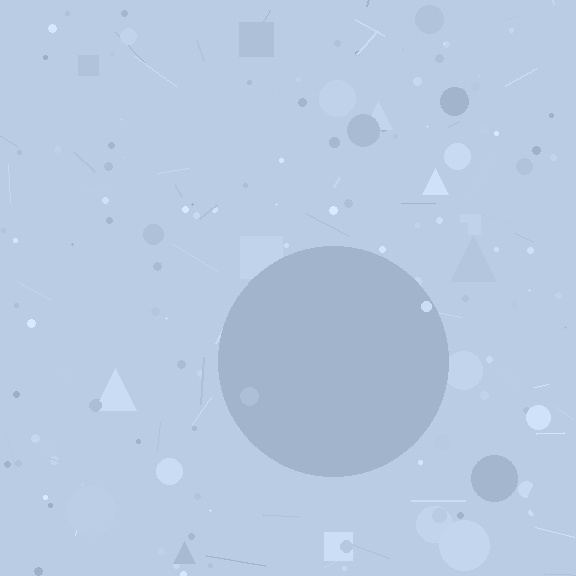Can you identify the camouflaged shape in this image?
The camouflaged shape is a circle.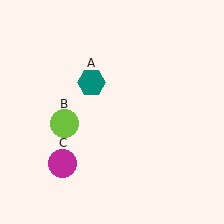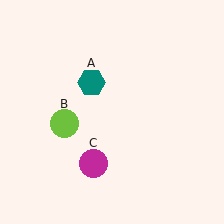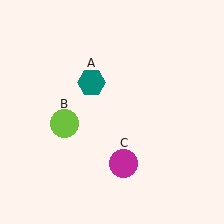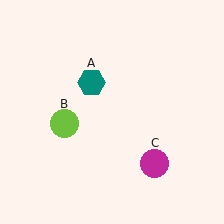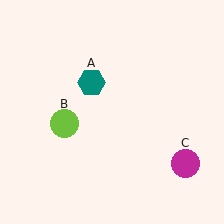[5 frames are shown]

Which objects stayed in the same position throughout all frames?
Teal hexagon (object A) and lime circle (object B) remained stationary.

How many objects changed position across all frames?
1 object changed position: magenta circle (object C).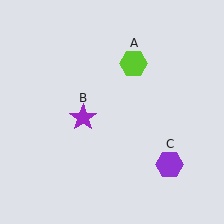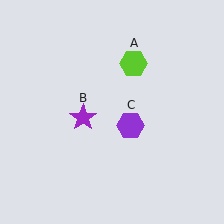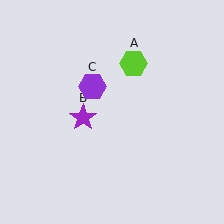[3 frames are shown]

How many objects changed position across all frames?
1 object changed position: purple hexagon (object C).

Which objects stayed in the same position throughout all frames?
Lime hexagon (object A) and purple star (object B) remained stationary.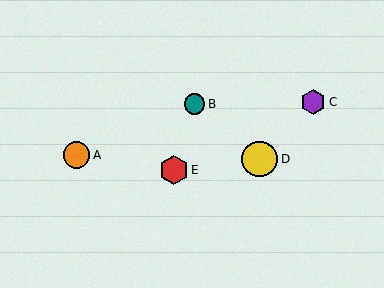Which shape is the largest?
The yellow circle (labeled D) is the largest.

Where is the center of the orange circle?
The center of the orange circle is at (76, 155).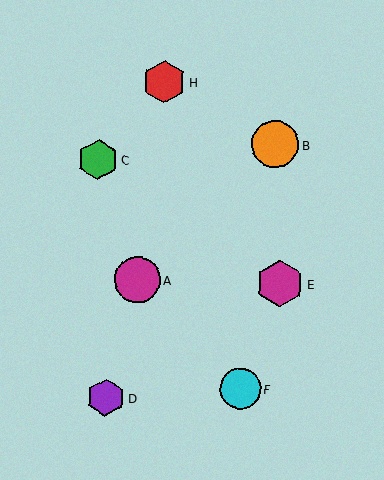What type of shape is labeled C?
Shape C is a green hexagon.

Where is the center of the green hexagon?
The center of the green hexagon is at (98, 159).